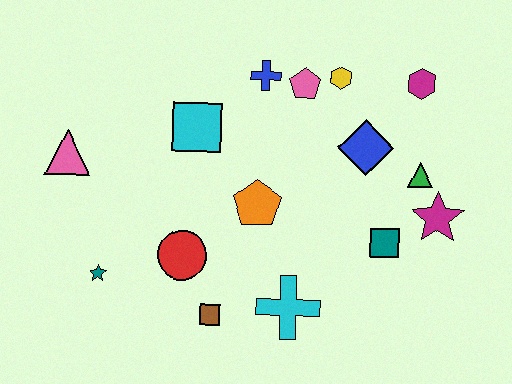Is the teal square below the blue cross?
Yes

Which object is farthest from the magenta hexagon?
The teal star is farthest from the magenta hexagon.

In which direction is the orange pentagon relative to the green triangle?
The orange pentagon is to the left of the green triangle.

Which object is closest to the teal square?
The magenta star is closest to the teal square.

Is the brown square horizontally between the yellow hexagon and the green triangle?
No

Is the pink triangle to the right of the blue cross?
No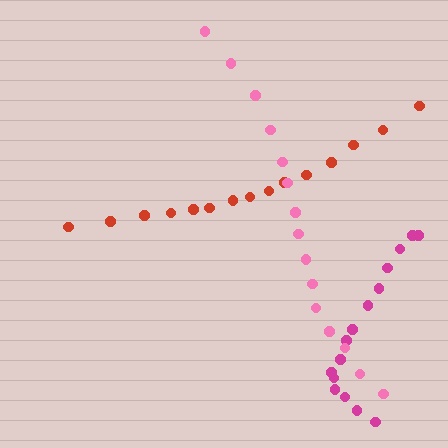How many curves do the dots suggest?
There are 3 distinct paths.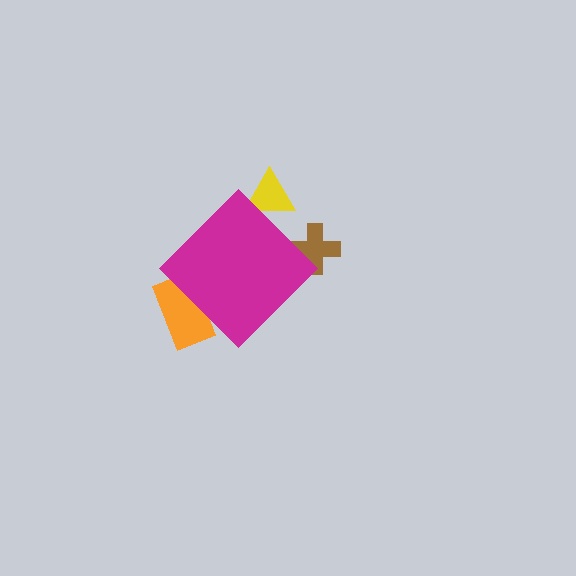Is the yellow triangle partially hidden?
Yes, the yellow triangle is partially hidden behind the magenta diamond.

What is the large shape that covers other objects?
A magenta diamond.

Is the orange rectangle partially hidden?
Yes, the orange rectangle is partially hidden behind the magenta diamond.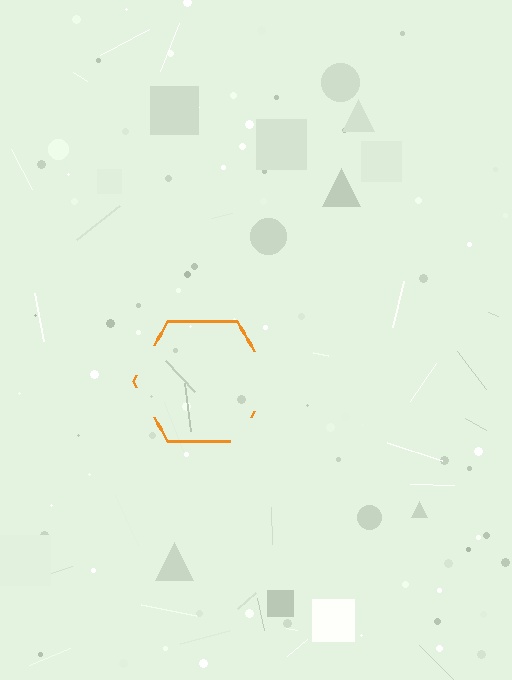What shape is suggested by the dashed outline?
The dashed outline suggests a hexagon.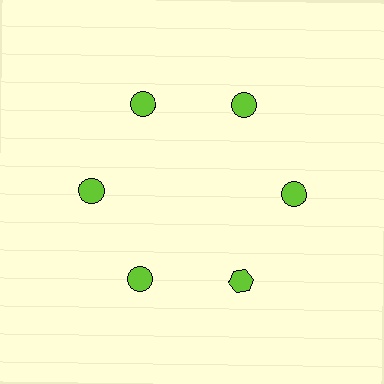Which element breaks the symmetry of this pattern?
The lime hexagon at roughly the 5 o'clock position breaks the symmetry. All other shapes are lime circles.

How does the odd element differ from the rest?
It has a different shape: hexagon instead of circle.